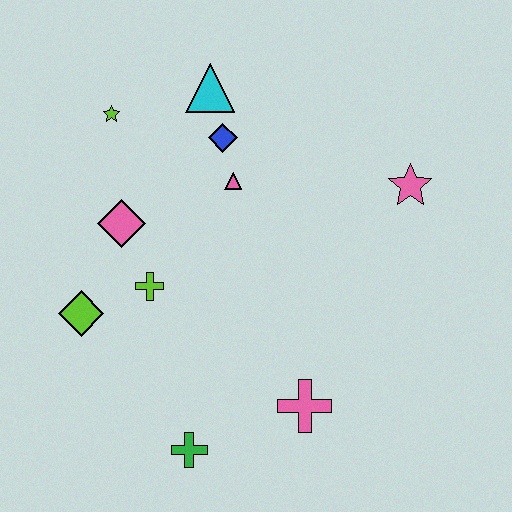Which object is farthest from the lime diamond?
The pink star is farthest from the lime diamond.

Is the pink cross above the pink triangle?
No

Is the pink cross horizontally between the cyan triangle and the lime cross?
No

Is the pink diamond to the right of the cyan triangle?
No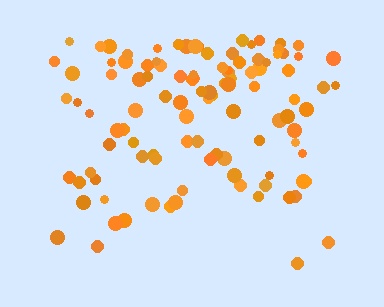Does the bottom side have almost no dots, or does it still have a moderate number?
Still a moderate number, just noticeably fewer than the top.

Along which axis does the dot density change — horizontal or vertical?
Vertical.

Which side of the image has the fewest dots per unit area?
The bottom.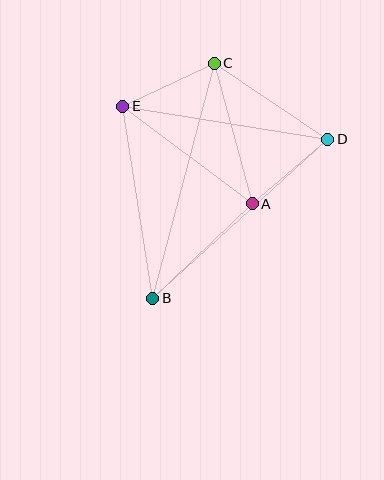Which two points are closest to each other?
Points A and D are closest to each other.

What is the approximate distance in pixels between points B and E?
The distance between B and E is approximately 194 pixels.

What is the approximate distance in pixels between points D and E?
The distance between D and E is approximately 208 pixels.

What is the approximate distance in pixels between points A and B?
The distance between A and B is approximately 137 pixels.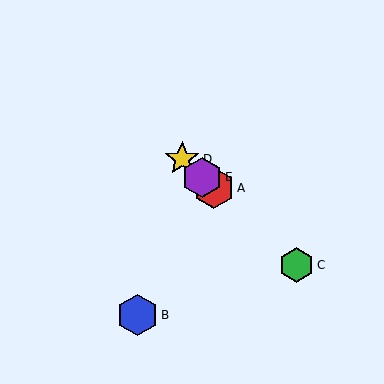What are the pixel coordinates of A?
Object A is at (214, 188).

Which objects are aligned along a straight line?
Objects A, C, D, E are aligned along a straight line.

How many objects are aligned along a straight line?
4 objects (A, C, D, E) are aligned along a straight line.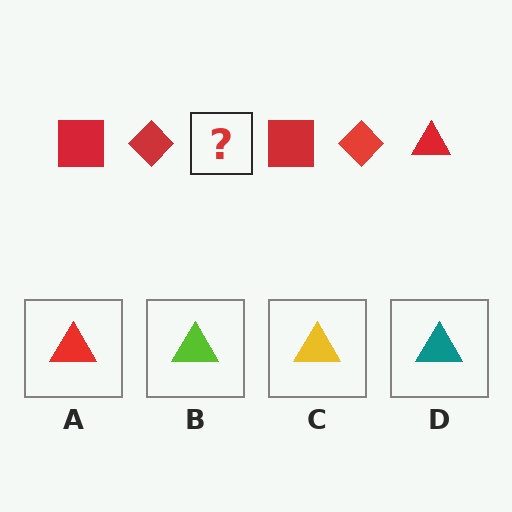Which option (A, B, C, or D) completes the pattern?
A.